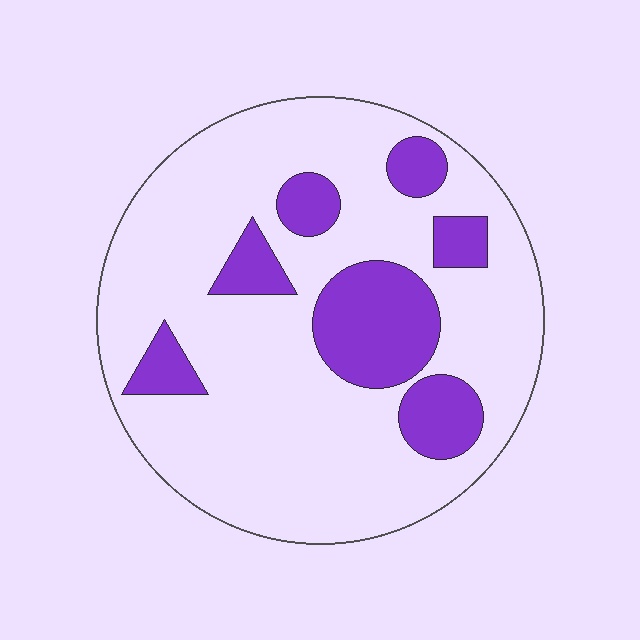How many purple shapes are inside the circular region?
7.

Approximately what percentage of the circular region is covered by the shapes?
Approximately 20%.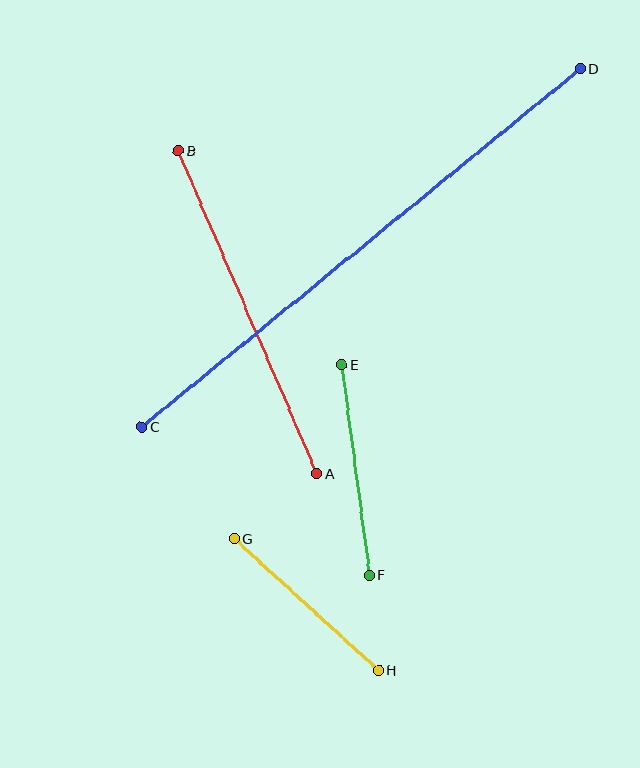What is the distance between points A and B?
The distance is approximately 351 pixels.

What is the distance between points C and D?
The distance is approximately 566 pixels.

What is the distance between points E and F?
The distance is approximately 212 pixels.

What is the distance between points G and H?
The distance is approximately 196 pixels.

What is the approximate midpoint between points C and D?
The midpoint is at approximately (361, 248) pixels.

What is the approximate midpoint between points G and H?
The midpoint is at approximately (307, 605) pixels.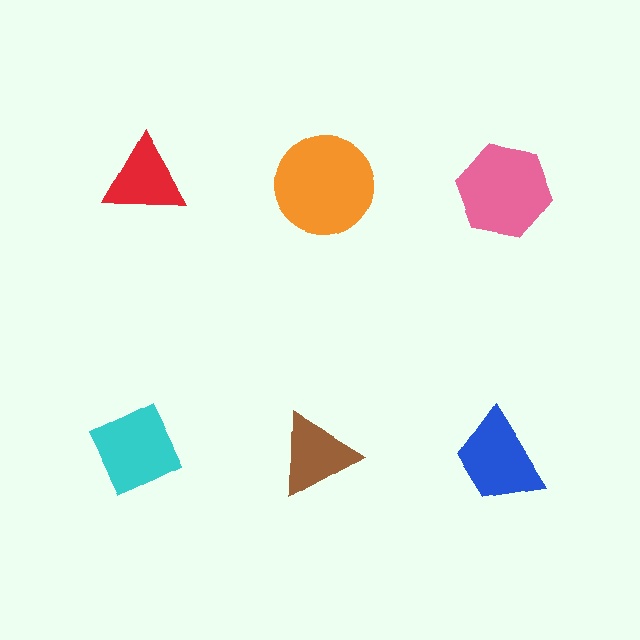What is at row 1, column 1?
A red triangle.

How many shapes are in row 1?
3 shapes.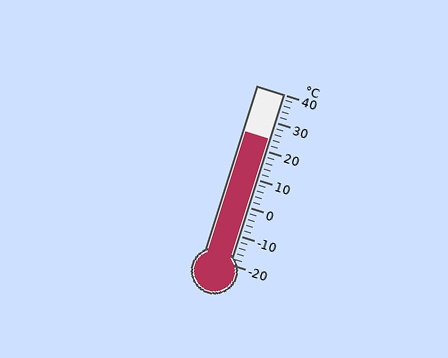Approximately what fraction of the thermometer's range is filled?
The thermometer is filled to approximately 75% of its range.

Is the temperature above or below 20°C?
The temperature is above 20°C.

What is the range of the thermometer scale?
The thermometer scale ranges from -20°C to 40°C.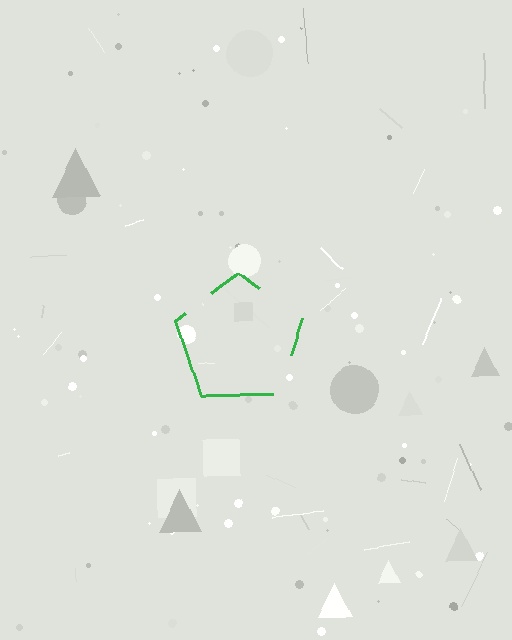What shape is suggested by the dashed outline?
The dashed outline suggests a pentagon.